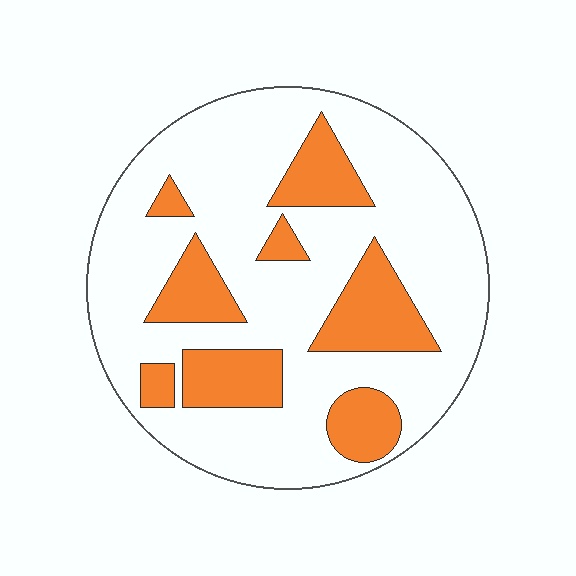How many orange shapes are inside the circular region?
8.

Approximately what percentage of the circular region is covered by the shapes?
Approximately 25%.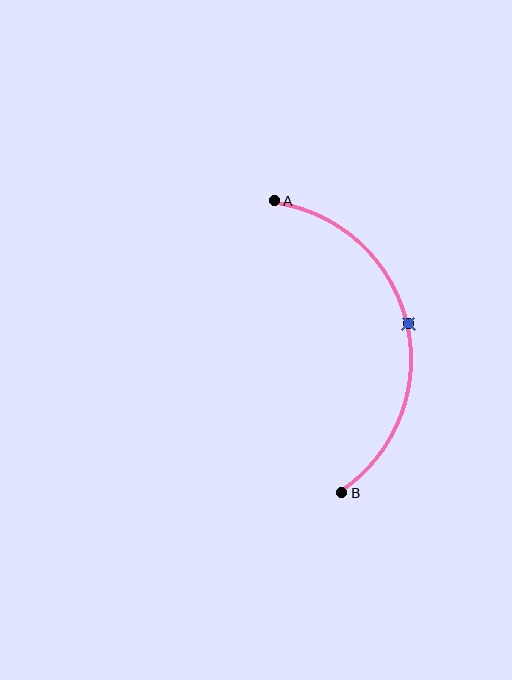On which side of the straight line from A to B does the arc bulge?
The arc bulges to the right of the straight line connecting A and B.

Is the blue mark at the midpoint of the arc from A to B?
Yes. The blue mark lies on the arc at equal arc-length from both A and B — it is the arc midpoint.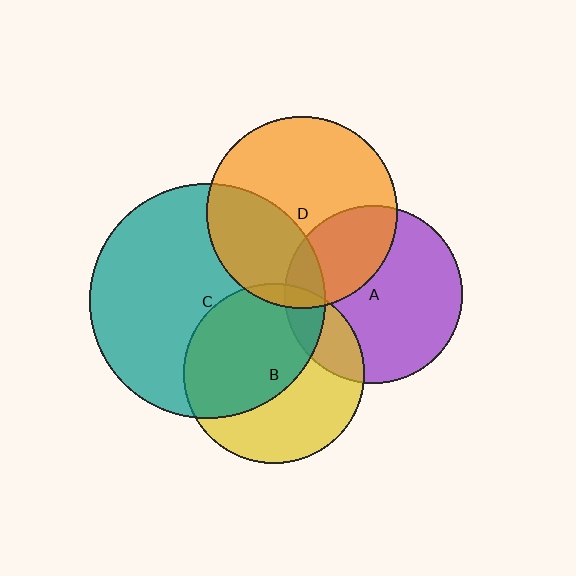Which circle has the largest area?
Circle C (teal).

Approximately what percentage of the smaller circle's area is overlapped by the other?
Approximately 5%.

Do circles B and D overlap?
Yes.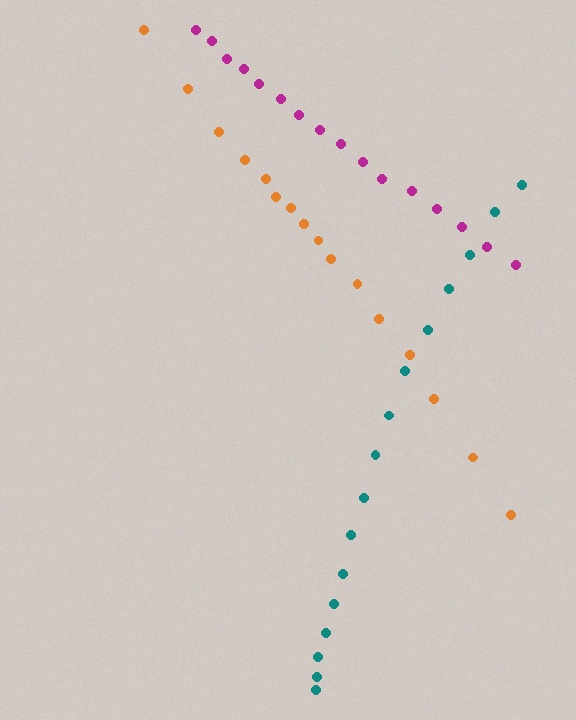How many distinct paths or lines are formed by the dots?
There are 3 distinct paths.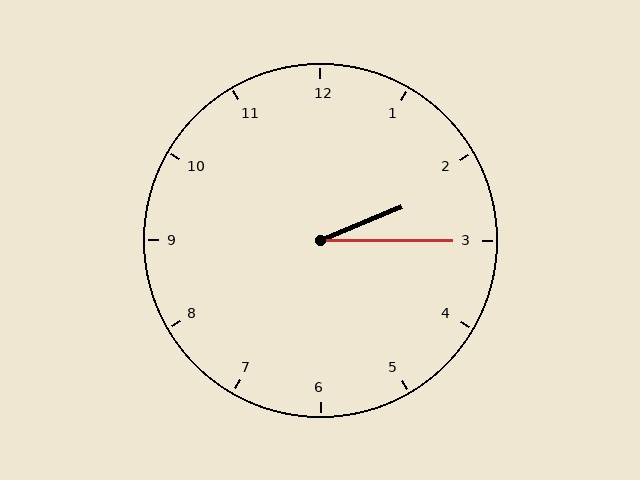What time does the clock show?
2:15.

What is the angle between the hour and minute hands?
Approximately 22 degrees.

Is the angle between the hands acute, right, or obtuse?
It is acute.